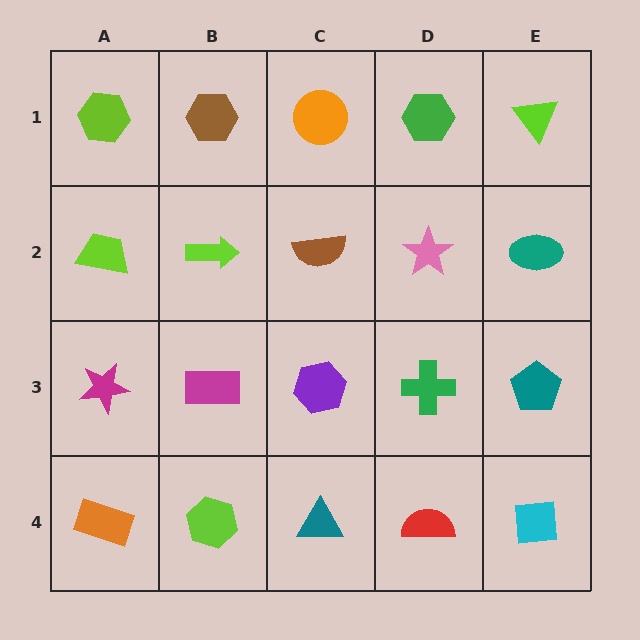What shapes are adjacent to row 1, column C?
A brown semicircle (row 2, column C), a brown hexagon (row 1, column B), a green hexagon (row 1, column D).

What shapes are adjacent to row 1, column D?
A pink star (row 2, column D), an orange circle (row 1, column C), a lime triangle (row 1, column E).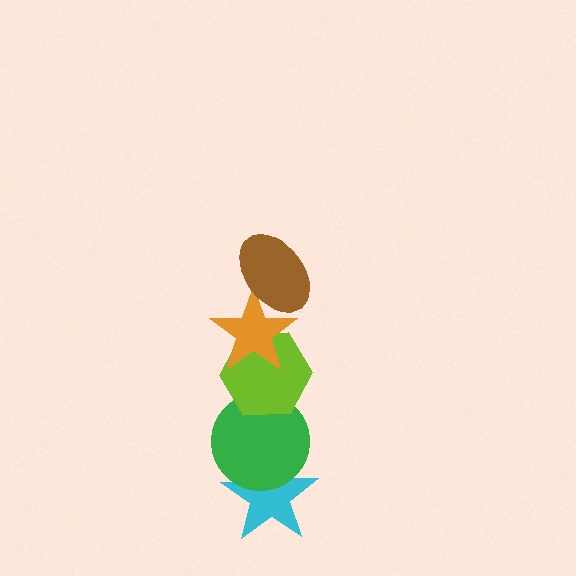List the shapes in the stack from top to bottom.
From top to bottom: the brown ellipse, the orange star, the lime hexagon, the green circle, the cyan star.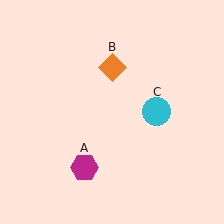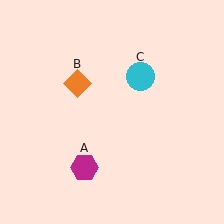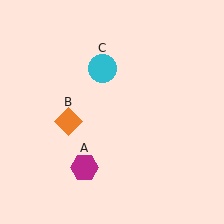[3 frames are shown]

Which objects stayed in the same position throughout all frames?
Magenta hexagon (object A) remained stationary.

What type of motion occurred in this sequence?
The orange diamond (object B), cyan circle (object C) rotated counterclockwise around the center of the scene.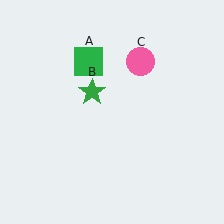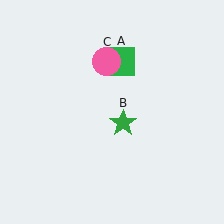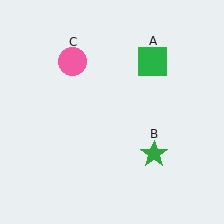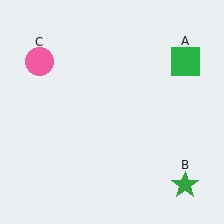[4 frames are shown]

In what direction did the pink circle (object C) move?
The pink circle (object C) moved left.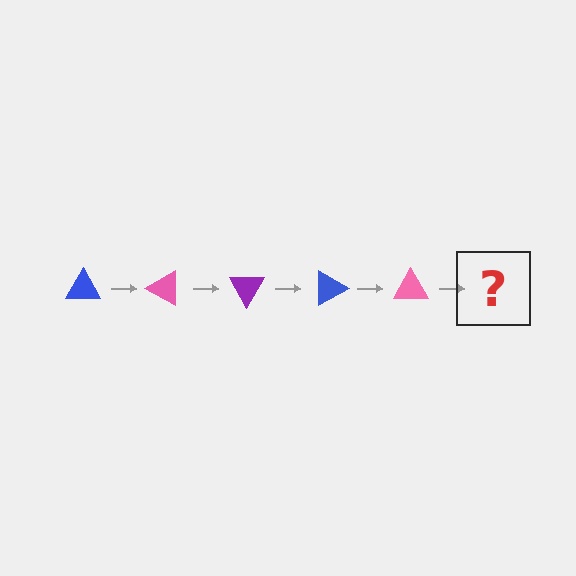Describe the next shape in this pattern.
It should be a purple triangle, rotated 150 degrees from the start.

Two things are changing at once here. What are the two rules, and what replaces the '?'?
The two rules are that it rotates 30 degrees each step and the color cycles through blue, pink, and purple. The '?' should be a purple triangle, rotated 150 degrees from the start.